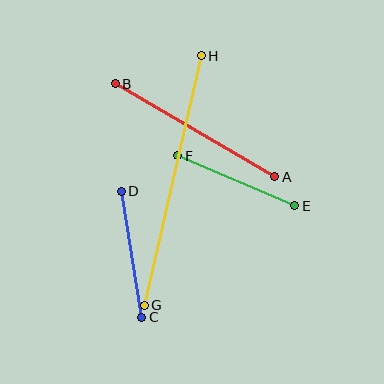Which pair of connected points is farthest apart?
Points G and H are farthest apart.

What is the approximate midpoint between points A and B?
The midpoint is at approximately (195, 130) pixels.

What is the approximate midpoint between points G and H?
The midpoint is at approximately (173, 180) pixels.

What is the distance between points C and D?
The distance is approximately 128 pixels.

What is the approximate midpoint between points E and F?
The midpoint is at approximately (236, 181) pixels.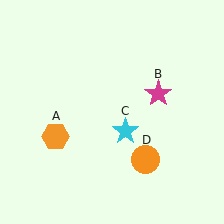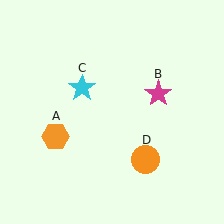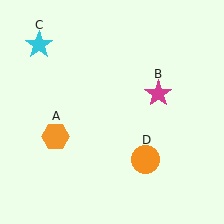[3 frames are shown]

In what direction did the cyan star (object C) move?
The cyan star (object C) moved up and to the left.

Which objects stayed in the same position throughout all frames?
Orange hexagon (object A) and magenta star (object B) and orange circle (object D) remained stationary.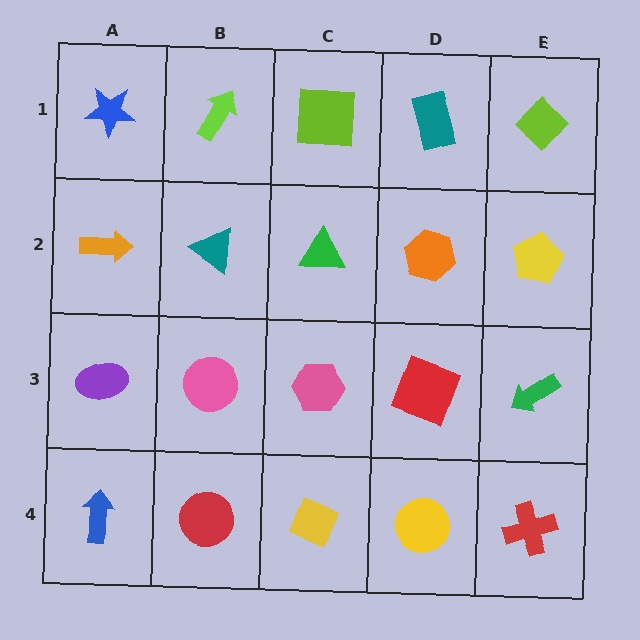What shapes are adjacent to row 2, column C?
A lime square (row 1, column C), a pink hexagon (row 3, column C), a teal triangle (row 2, column B), an orange hexagon (row 2, column D).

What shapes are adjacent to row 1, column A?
An orange arrow (row 2, column A), a lime arrow (row 1, column B).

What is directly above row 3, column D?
An orange hexagon.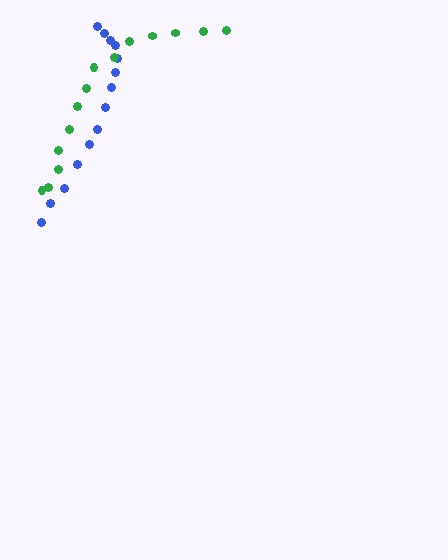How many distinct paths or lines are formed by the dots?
There are 2 distinct paths.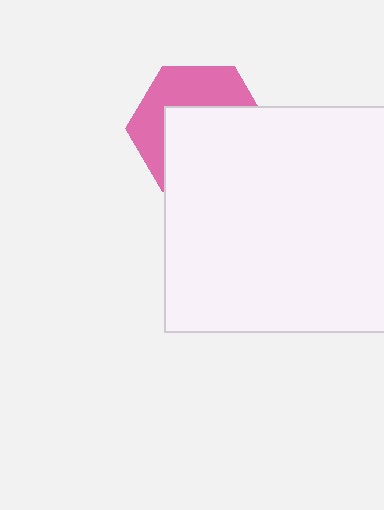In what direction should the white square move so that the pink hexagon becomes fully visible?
The white square should move down. That is the shortest direction to clear the overlap and leave the pink hexagon fully visible.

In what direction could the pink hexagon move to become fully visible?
The pink hexagon could move up. That would shift it out from behind the white square entirely.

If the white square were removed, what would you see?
You would see the complete pink hexagon.